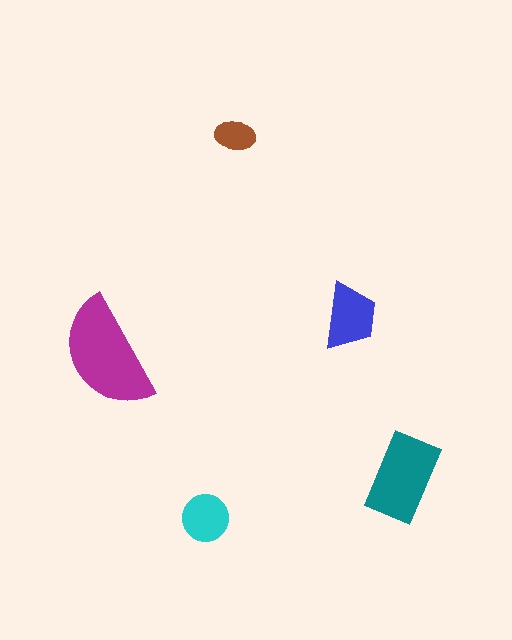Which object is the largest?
The magenta semicircle.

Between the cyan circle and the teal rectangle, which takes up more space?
The teal rectangle.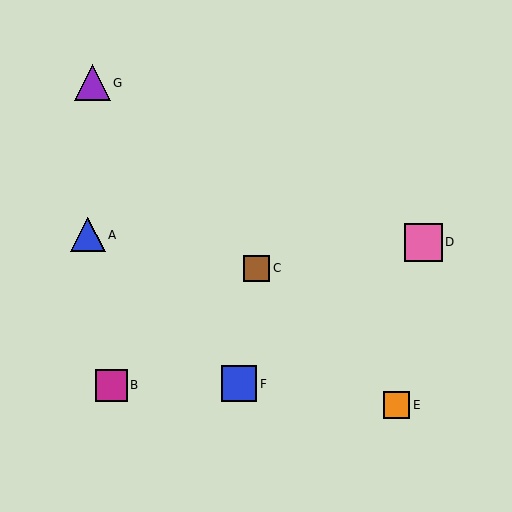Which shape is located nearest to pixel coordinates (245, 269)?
The brown square (labeled C) at (257, 268) is nearest to that location.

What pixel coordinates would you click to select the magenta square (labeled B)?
Click at (111, 385) to select the magenta square B.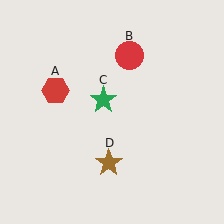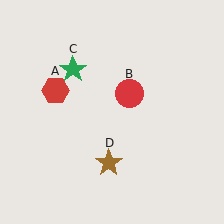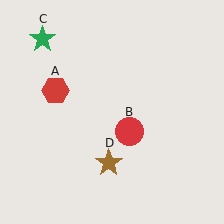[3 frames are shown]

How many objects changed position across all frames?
2 objects changed position: red circle (object B), green star (object C).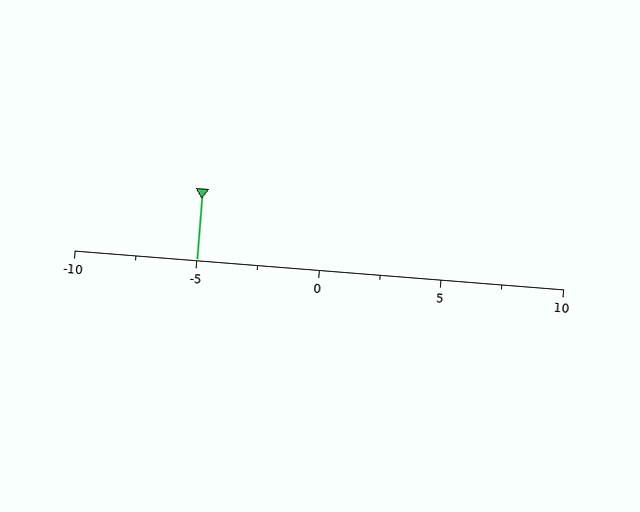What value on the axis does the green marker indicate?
The marker indicates approximately -5.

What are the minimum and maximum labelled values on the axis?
The axis runs from -10 to 10.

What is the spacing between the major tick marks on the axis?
The major ticks are spaced 5 apart.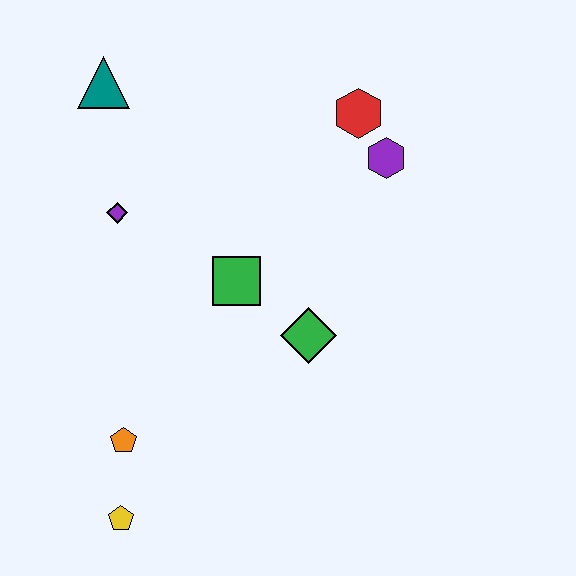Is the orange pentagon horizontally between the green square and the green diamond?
No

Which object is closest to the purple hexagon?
The red hexagon is closest to the purple hexagon.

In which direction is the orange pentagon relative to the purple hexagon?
The orange pentagon is below the purple hexagon.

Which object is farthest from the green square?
The yellow pentagon is farthest from the green square.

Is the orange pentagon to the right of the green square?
No